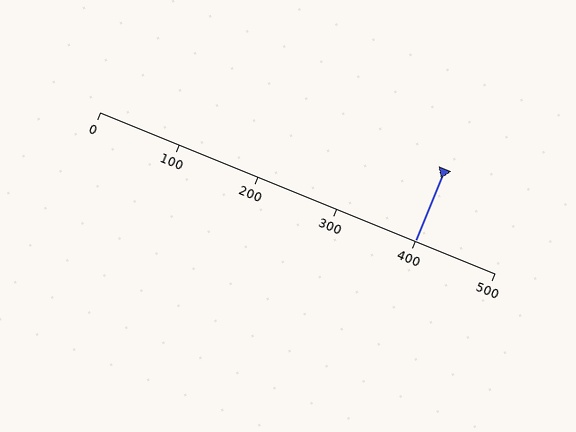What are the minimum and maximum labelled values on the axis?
The axis runs from 0 to 500.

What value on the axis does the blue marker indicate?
The marker indicates approximately 400.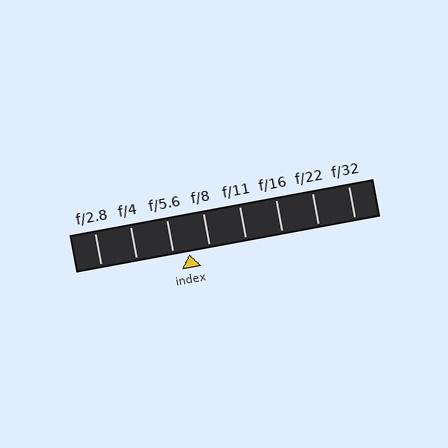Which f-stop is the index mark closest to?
The index mark is closest to f/5.6.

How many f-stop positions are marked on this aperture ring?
There are 8 f-stop positions marked.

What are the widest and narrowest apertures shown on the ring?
The widest aperture shown is f/2.8 and the narrowest is f/32.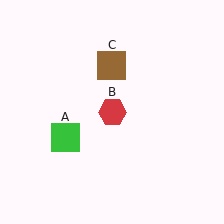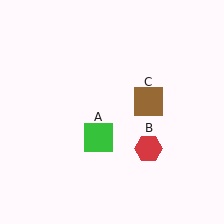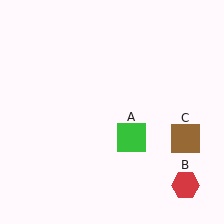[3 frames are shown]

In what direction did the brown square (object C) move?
The brown square (object C) moved down and to the right.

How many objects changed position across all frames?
3 objects changed position: green square (object A), red hexagon (object B), brown square (object C).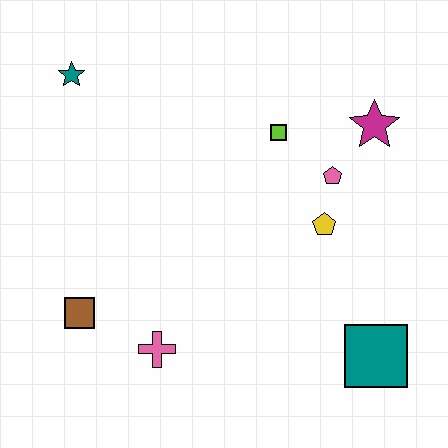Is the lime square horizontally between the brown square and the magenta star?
Yes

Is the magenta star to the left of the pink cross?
No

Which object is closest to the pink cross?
The brown square is closest to the pink cross.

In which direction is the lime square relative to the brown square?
The lime square is to the right of the brown square.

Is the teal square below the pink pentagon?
Yes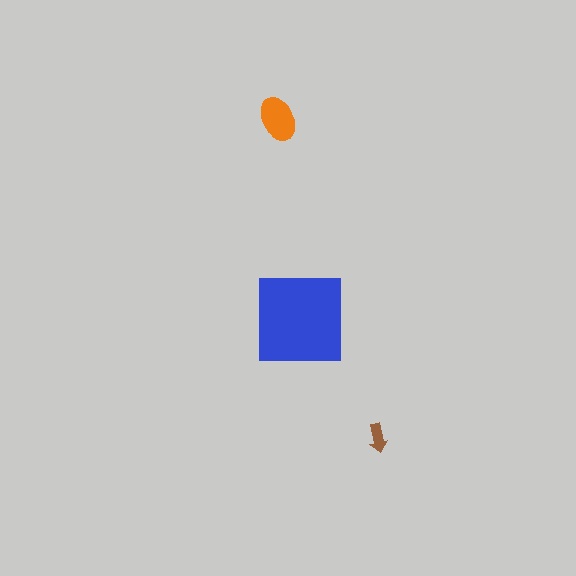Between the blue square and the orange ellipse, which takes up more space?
The blue square.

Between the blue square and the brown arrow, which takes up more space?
The blue square.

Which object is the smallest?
The brown arrow.